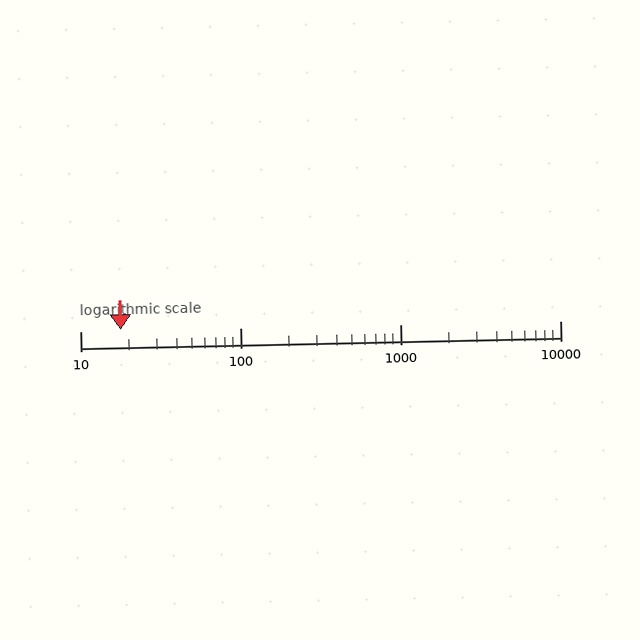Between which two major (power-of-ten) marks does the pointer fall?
The pointer is between 10 and 100.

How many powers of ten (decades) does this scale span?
The scale spans 3 decades, from 10 to 10000.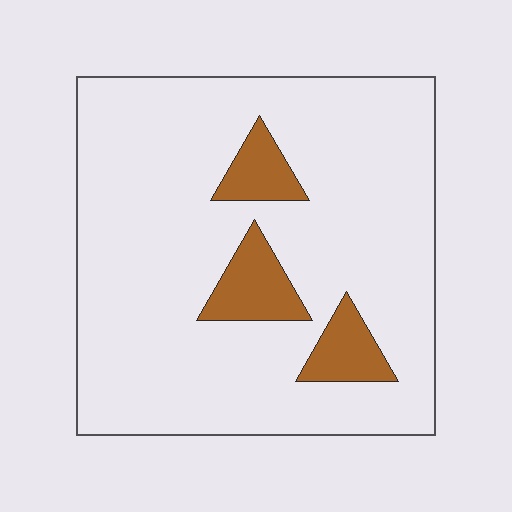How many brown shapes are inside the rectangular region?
3.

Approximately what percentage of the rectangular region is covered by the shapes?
Approximately 10%.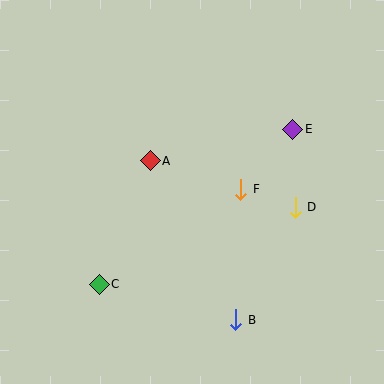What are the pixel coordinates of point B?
Point B is at (236, 320).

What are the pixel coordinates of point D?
Point D is at (295, 207).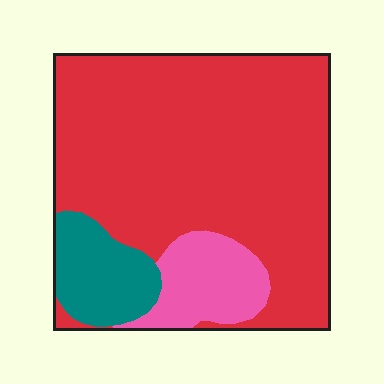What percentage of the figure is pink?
Pink takes up about one eighth (1/8) of the figure.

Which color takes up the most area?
Red, at roughly 75%.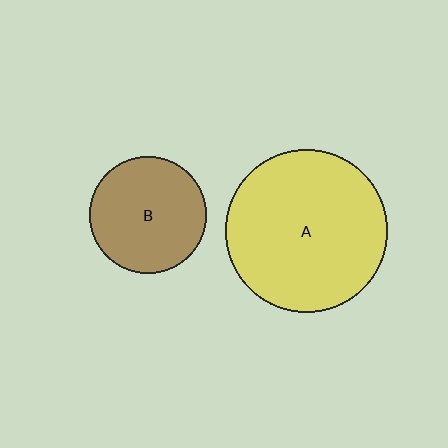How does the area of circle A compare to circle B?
Approximately 1.9 times.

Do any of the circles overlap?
No, none of the circles overlap.